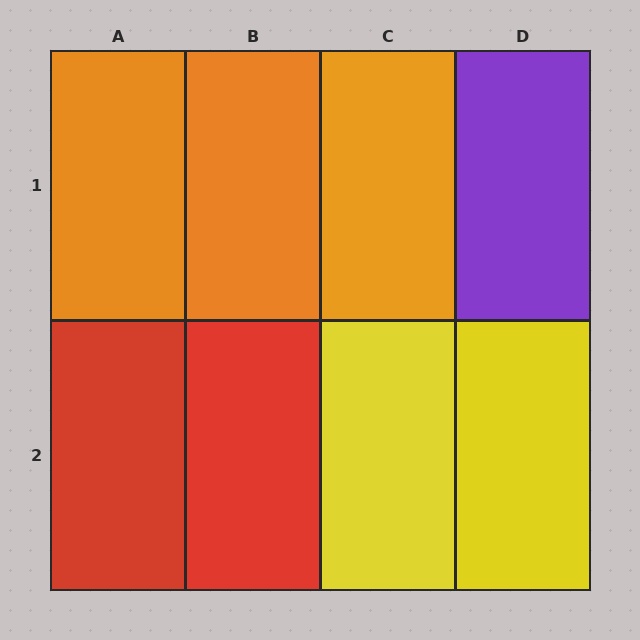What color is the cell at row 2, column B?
Red.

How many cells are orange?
3 cells are orange.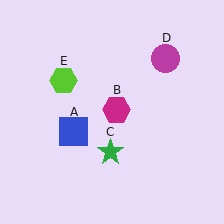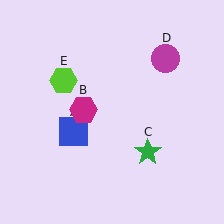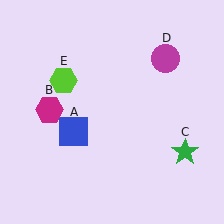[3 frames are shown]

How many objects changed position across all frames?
2 objects changed position: magenta hexagon (object B), green star (object C).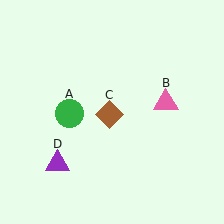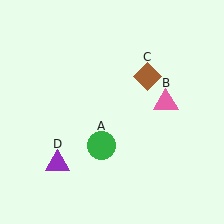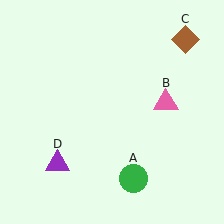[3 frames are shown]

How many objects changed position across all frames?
2 objects changed position: green circle (object A), brown diamond (object C).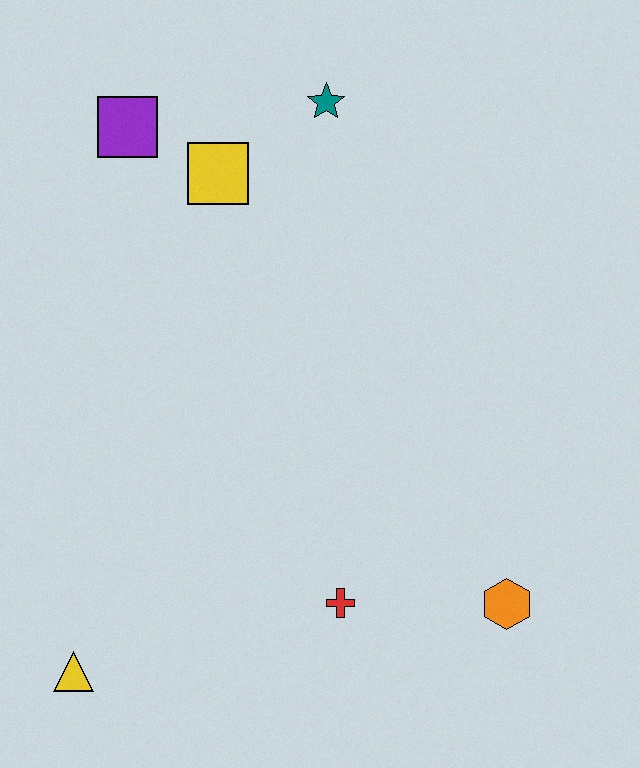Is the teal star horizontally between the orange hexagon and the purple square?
Yes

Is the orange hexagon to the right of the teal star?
Yes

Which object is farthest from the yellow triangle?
The teal star is farthest from the yellow triangle.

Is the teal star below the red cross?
No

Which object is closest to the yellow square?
The purple square is closest to the yellow square.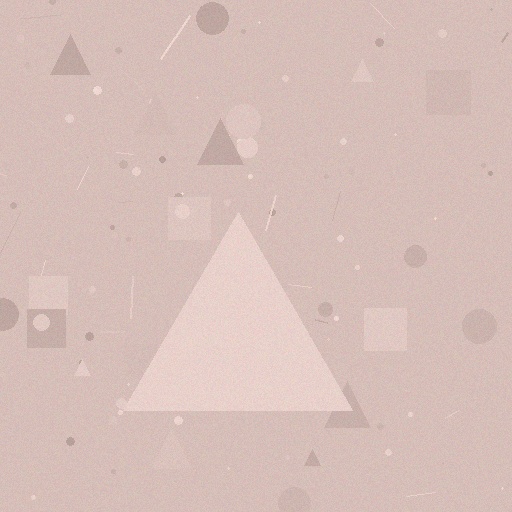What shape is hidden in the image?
A triangle is hidden in the image.